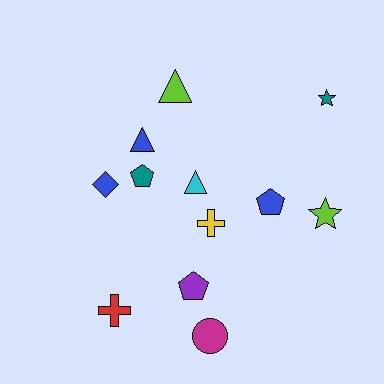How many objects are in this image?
There are 12 objects.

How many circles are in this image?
There is 1 circle.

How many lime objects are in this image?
There are 2 lime objects.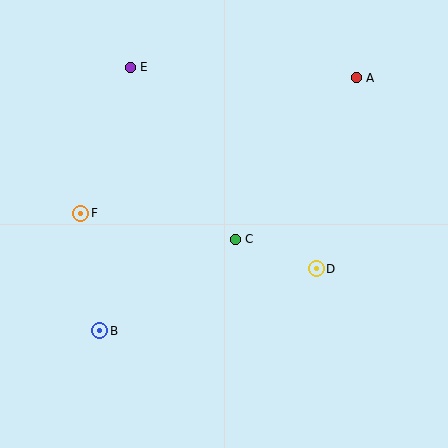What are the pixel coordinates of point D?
Point D is at (316, 269).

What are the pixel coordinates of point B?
Point B is at (100, 331).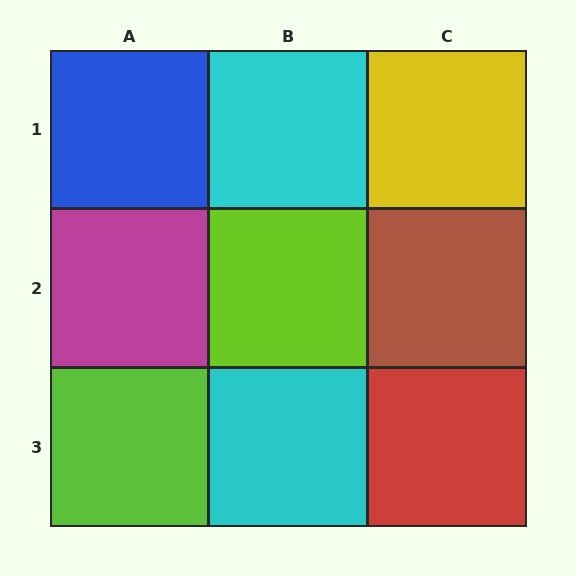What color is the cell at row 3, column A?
Lime.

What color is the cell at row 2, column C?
Brown.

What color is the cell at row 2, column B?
Lime.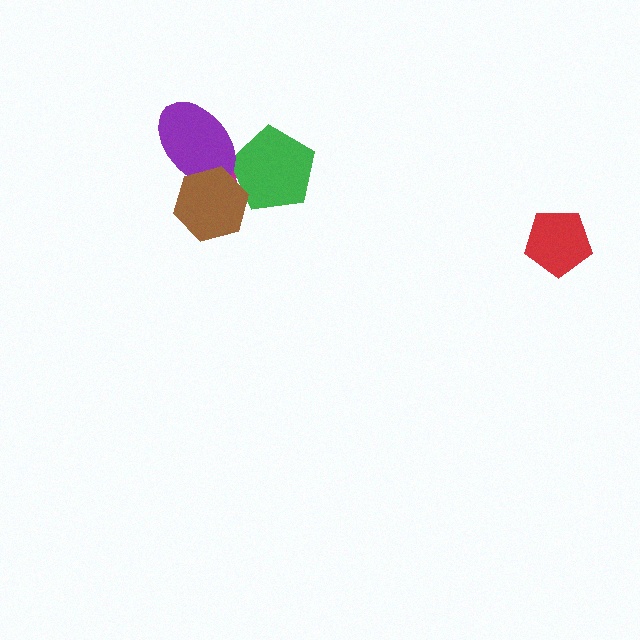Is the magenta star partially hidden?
Yes, it is partially covered by another shape.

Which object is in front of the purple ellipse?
The brown hexagon is in front of the purple ellipse.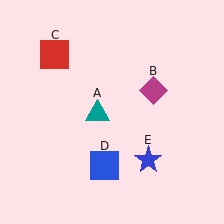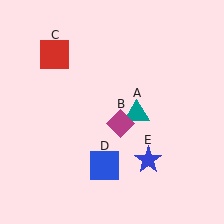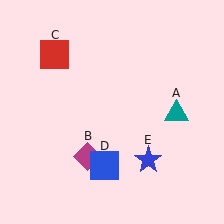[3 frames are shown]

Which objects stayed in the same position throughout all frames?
Red square (object C) and blue square (object D) and blue star (object E) remained stationary.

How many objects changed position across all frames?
2 objects changed position: teal triangle (object A), magenta diamond (object B).